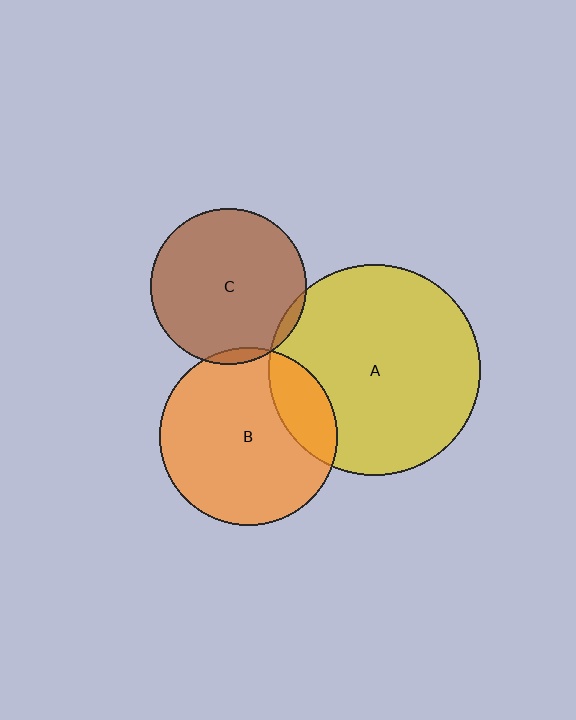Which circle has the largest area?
Circle A (yellow).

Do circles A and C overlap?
Yes.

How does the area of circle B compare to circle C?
Approximately 1.3 times.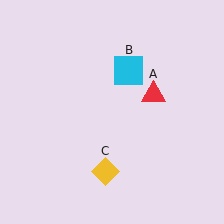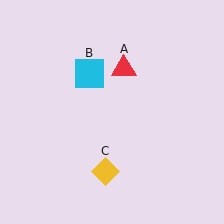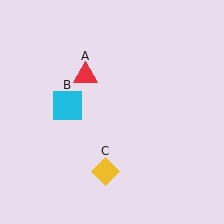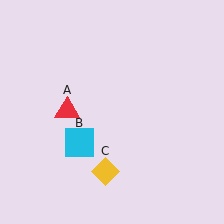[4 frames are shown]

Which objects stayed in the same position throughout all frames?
Yellow diamond (object C) remained stationary.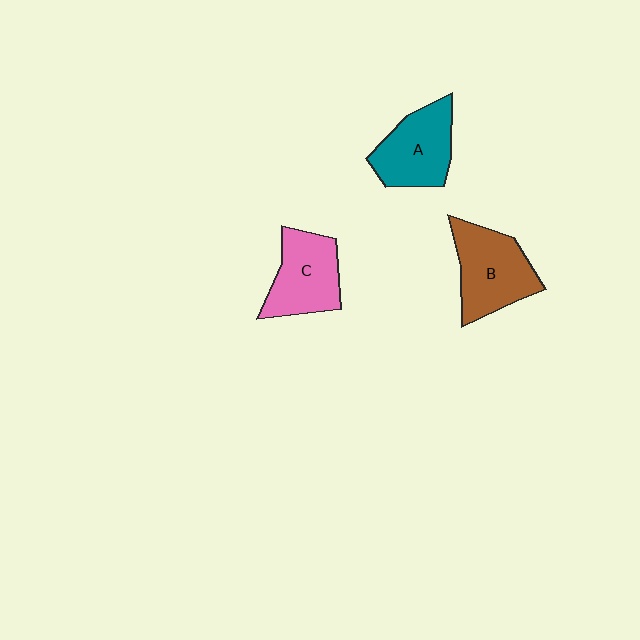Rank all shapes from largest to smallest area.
From largest to smallest: B (brown), A (teal), C (pink).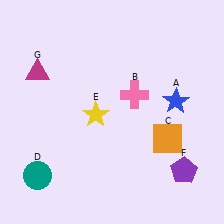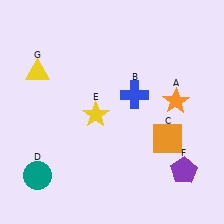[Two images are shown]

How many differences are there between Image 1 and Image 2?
There are 3 differences between the two images.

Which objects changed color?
A changed from blue to orange. B changed from pink to blue. G changed from magenta to yellow.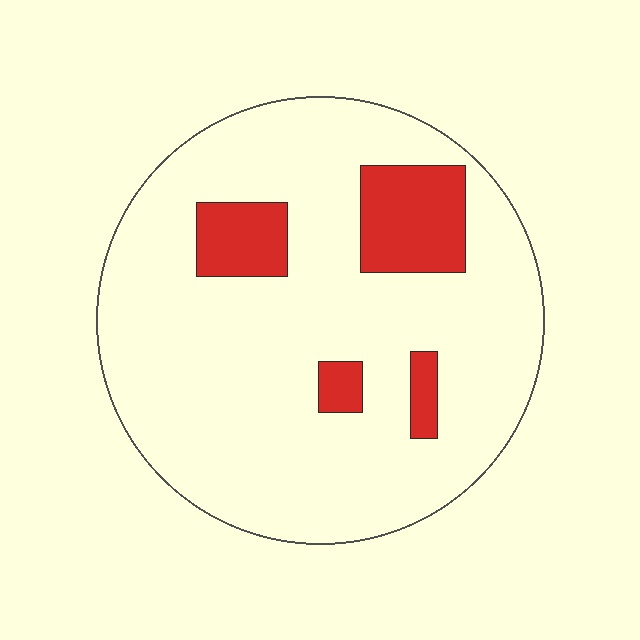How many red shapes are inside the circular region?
4.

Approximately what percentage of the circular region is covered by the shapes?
Approximately 15%.